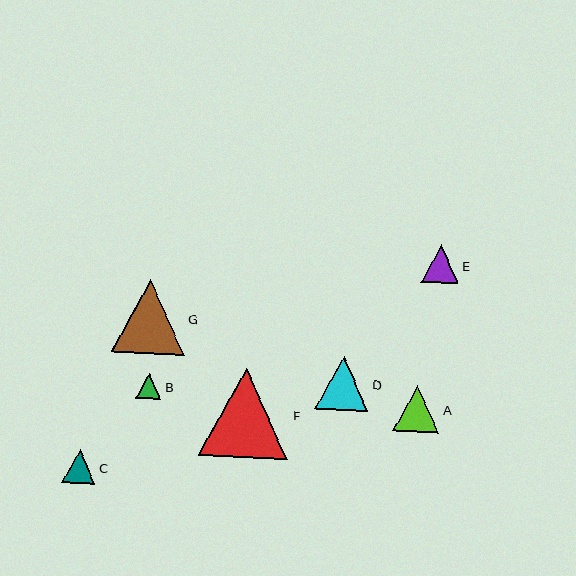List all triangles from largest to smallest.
From largest to smallest: F, G, D, A, E, C, B.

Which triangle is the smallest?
Triangle B is the smallest with a size of approximately 25 pixels.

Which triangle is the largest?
Triangle F is the largest with a size of approximately 89 pixels.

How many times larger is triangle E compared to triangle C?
Triangle E is approximately 1.1 times the size of triangle C.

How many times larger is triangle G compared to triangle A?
Triangle G is approximately 1.6 times the size of triangle A.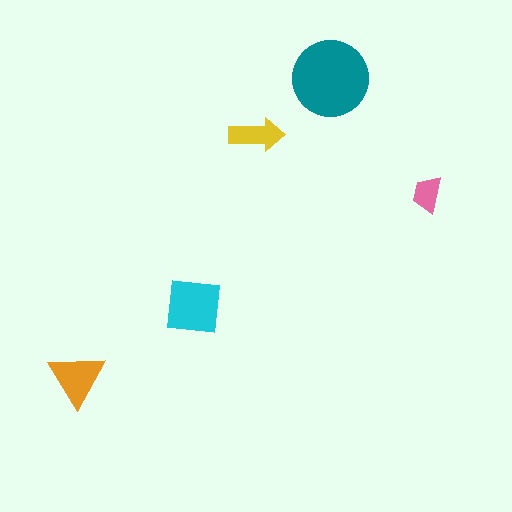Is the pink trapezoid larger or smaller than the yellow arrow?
Smaller.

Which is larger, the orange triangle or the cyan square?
The cyan square.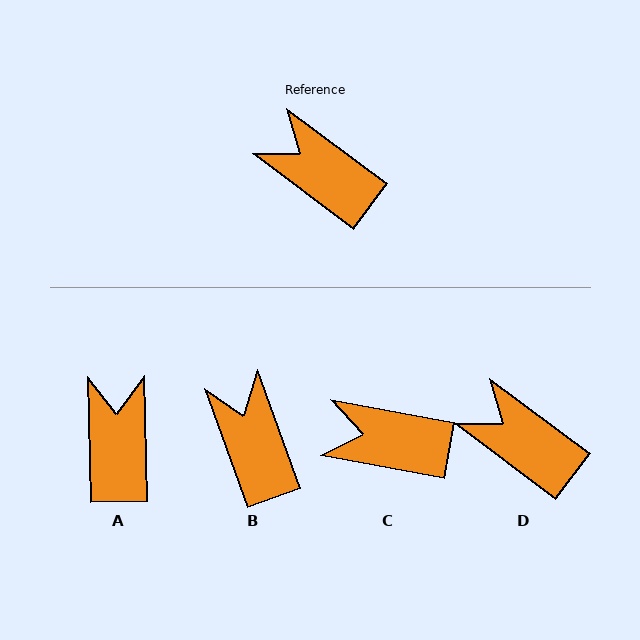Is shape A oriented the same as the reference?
No, it is off by about 52 degrees.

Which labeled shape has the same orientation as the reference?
D.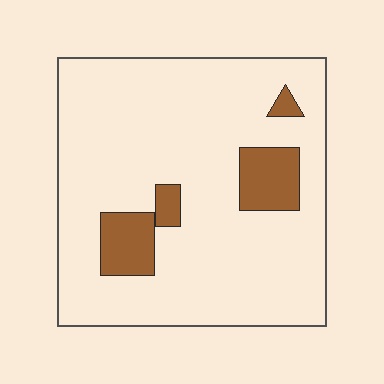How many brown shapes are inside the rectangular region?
4.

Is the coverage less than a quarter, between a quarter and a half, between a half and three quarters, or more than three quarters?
Less than a quarter.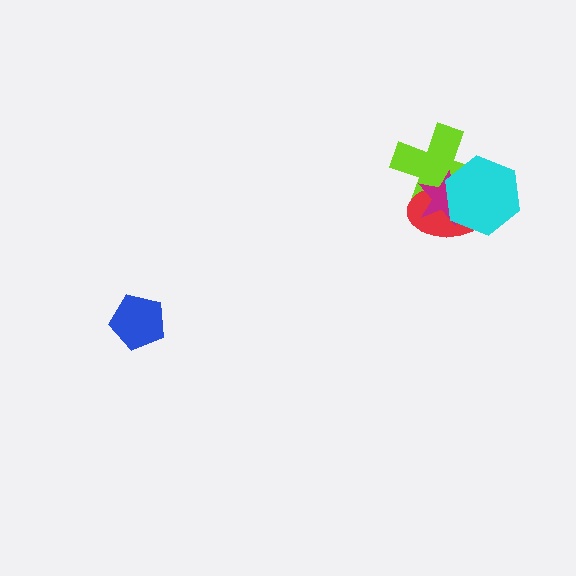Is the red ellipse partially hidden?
Yes, it is partially covered by another shape.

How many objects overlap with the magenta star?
3 objects overlap with the magenta star.